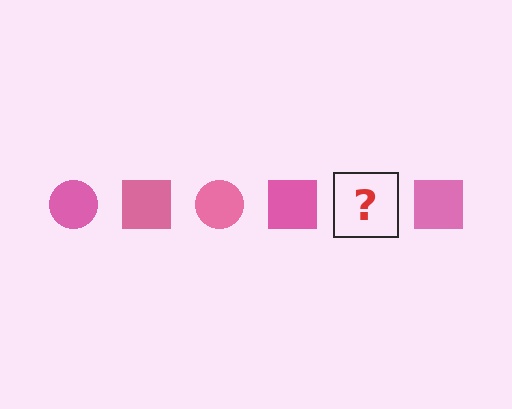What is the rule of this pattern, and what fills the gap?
The rule is that the pattern cycles through circle, square shapes in pink. The gap should be filled with a pink circle.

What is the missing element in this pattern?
The missing element is a pink circle.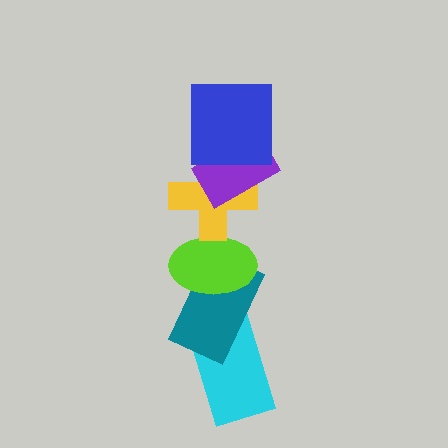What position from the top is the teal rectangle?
The teal rectangle is 5th from the top.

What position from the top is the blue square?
The blue square is 1st from the top.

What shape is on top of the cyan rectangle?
The teal rectangle is on top of the cyan rectangle.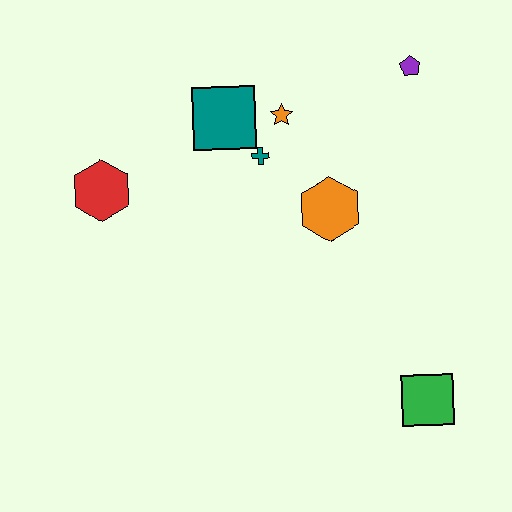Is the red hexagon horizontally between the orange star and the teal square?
No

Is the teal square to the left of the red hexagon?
No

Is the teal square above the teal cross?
Yes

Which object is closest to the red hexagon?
The teal square is closest to the red hexagon.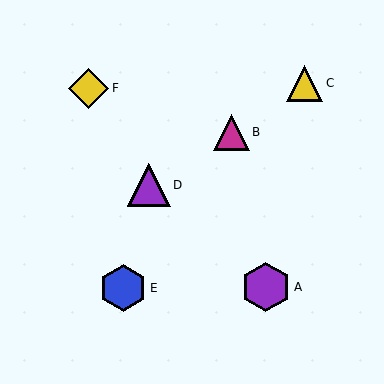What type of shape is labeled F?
Shape F is a yellow diamond.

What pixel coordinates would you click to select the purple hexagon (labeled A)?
Click at (266, 287) to select the purple hexagon A.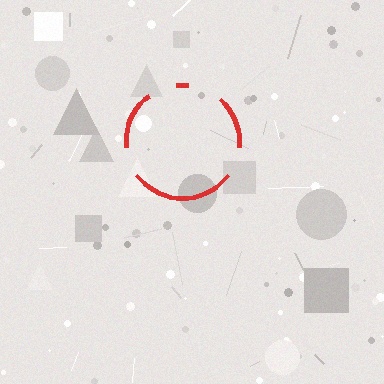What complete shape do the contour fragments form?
The contour fragments form a circle.